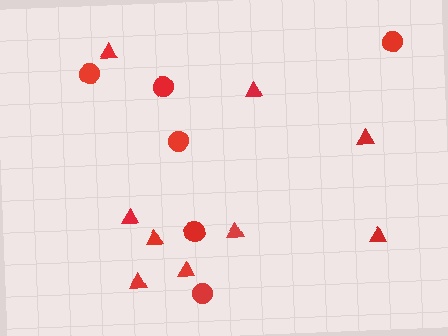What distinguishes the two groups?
There are 2 groups: one group of triangles (9) and one group of circles (6).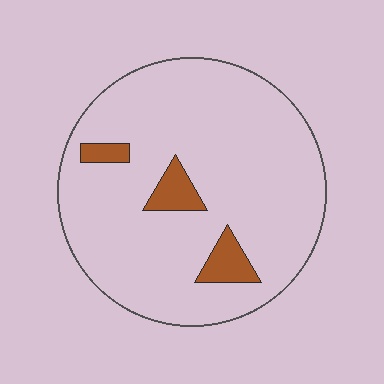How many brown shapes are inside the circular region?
3.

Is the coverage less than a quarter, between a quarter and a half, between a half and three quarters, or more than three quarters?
Less than a quarter.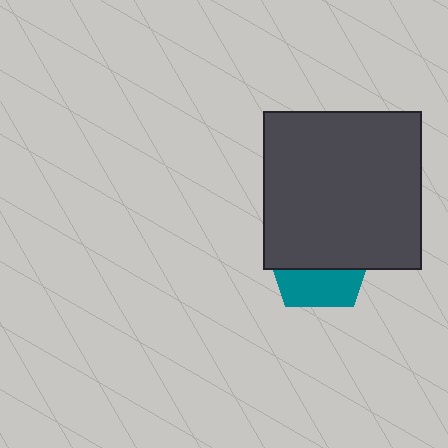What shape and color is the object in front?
The object in front is a dark gray square.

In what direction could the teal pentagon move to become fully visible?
The teal pentagon could move down. That would shift it out from behind the dark gray square entirely.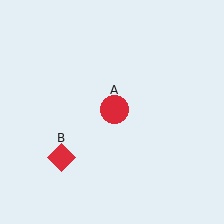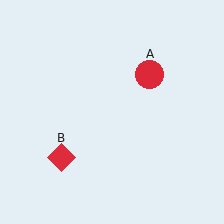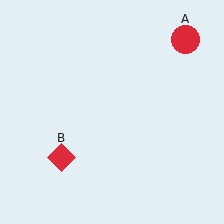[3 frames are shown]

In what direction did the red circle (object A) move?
The red circle (object A) moved up and to the right.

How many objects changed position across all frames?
1 object changed position: red circle (object A).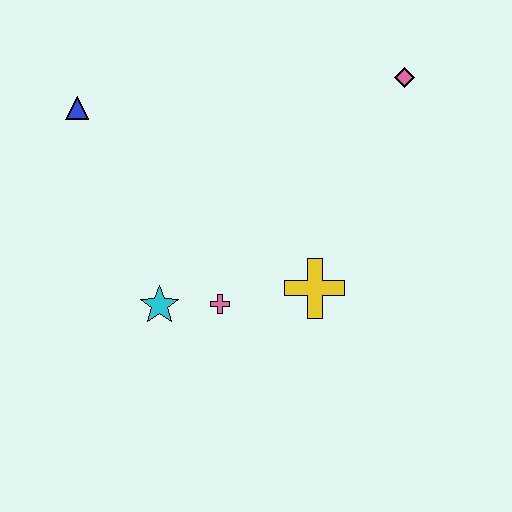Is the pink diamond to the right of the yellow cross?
Yes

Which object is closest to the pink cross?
The cyan star is closest to the pink cross.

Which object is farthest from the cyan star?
The pink diamond is farthest from the cyan star.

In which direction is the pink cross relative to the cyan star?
The pink cross is to the right of the cyan star.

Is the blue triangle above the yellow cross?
Yes